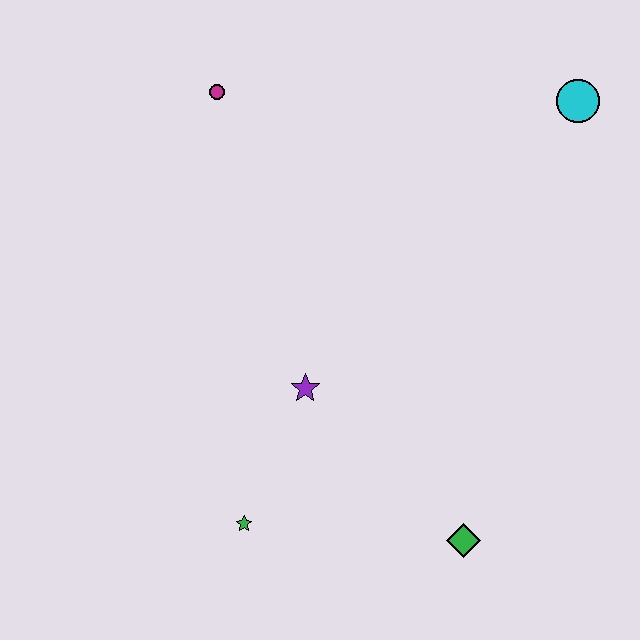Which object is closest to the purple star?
The green star is closest to the purple star.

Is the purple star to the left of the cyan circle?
Yes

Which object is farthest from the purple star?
The cyan circle is farthest from the purple star.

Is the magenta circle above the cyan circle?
Yes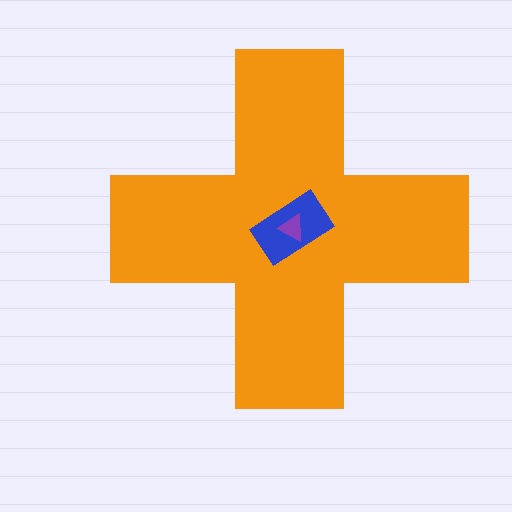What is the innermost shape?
The purple triangle.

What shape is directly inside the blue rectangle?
The purple triangle.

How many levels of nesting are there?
3.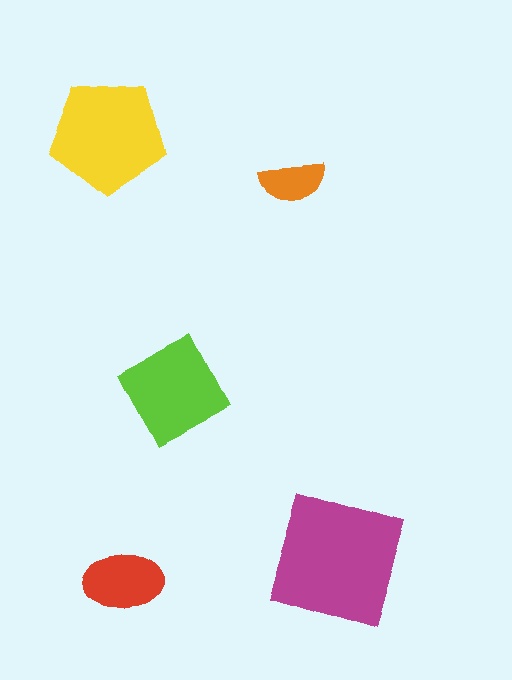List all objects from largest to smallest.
The magenta square, the yellow pentagon, the lime diamond, the red ellipse, the orange semicircle.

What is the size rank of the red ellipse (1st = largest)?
4th.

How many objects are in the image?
There are 5 objects in the image.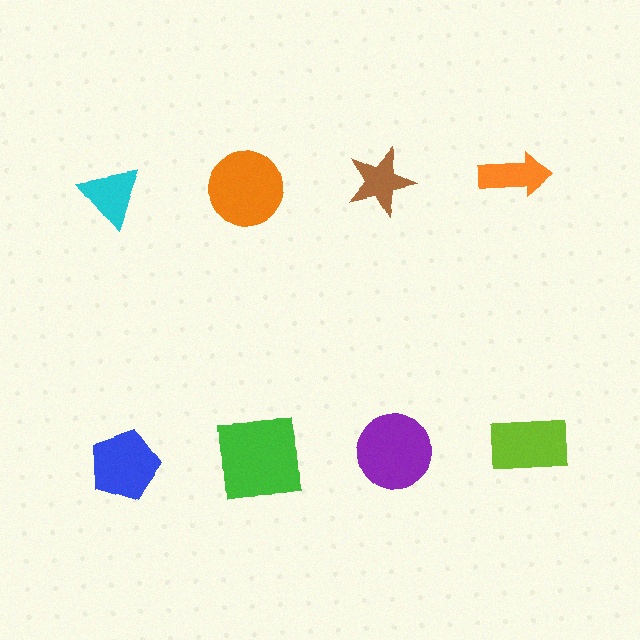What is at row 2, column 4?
A lime rectangle.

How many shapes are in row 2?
4 shapes.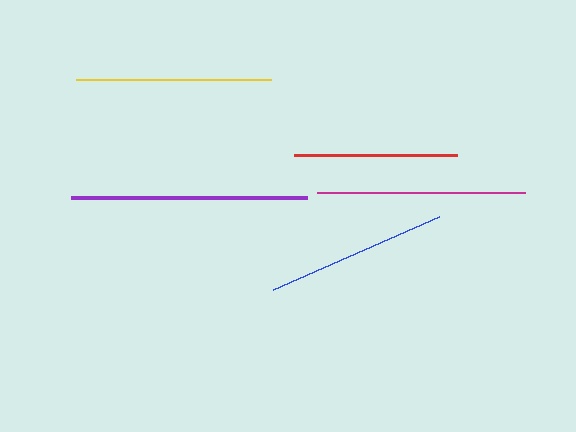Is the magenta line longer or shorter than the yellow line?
The magenta line is longer than the yellow line.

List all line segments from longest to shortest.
From longest to shortest: purple, magenta, yellow, blue, red.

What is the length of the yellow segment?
The yellow segment is approximately 195 pixels long.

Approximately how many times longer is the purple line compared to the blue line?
The purple line is approximately 1.3 times the length of the blue line.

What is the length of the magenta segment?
The magenta segment is approximately 208 pixels long.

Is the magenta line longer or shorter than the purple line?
The purple line is longer than the magenta line.